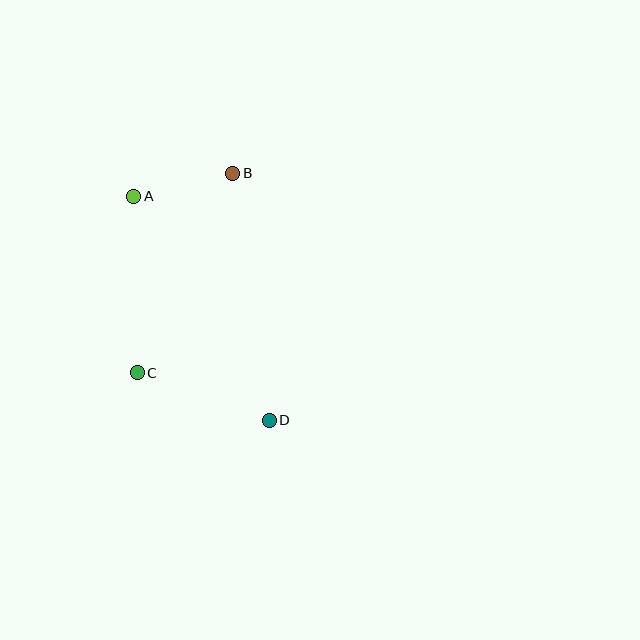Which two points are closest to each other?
Points A and B are closest to each other.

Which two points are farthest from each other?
Points A and D are farthest from each other.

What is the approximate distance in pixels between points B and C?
The distance between B and C is approximately 221 pixels.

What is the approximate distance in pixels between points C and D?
The distance between C and D is approximately 140 pixels.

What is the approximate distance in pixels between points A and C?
The distance between A and C is approximately 176 pixels.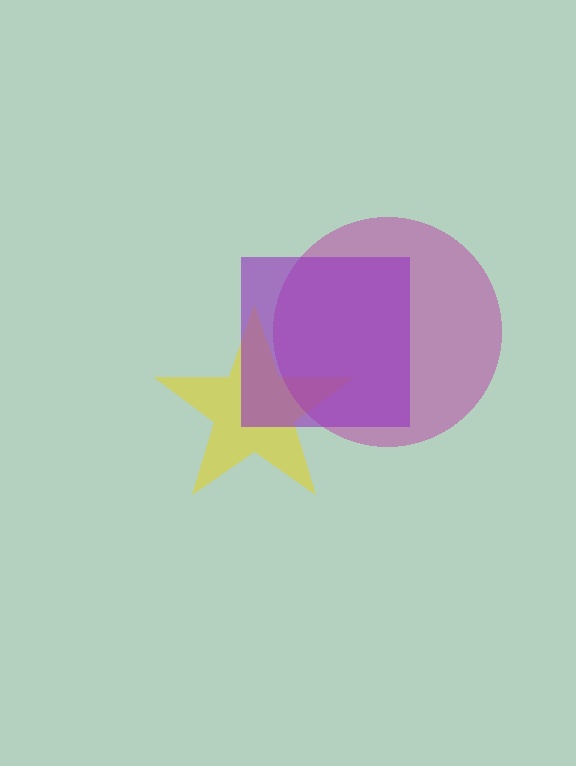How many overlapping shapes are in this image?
There are 3 overlapping shapes in the image.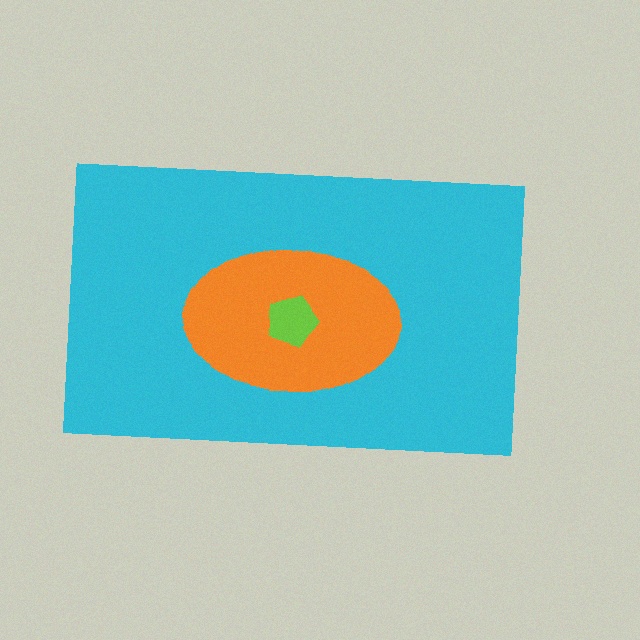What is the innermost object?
The lime pentagon.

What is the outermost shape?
The cyan rectangle.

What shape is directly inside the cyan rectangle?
The orange ellipse.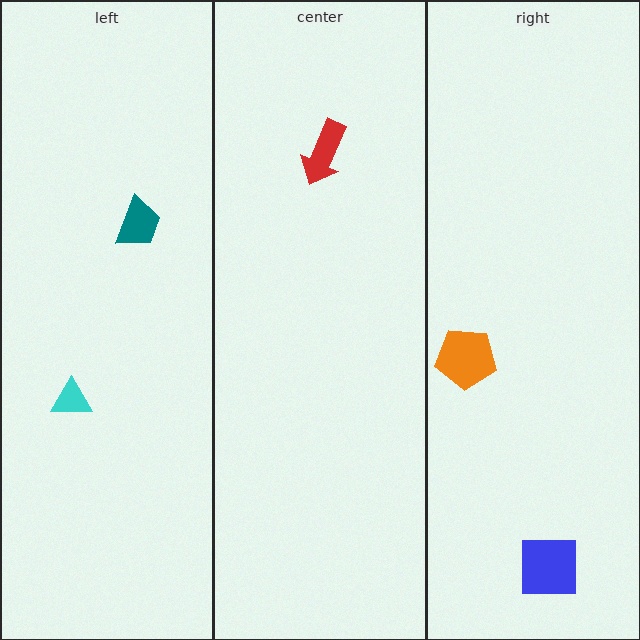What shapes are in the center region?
The red arrow.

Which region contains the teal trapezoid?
The left region.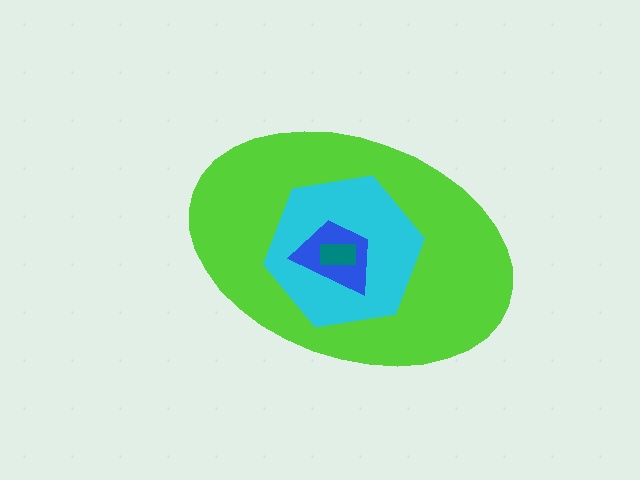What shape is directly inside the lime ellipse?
The cyan hexagon.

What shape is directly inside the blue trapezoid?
The teal rectangle.